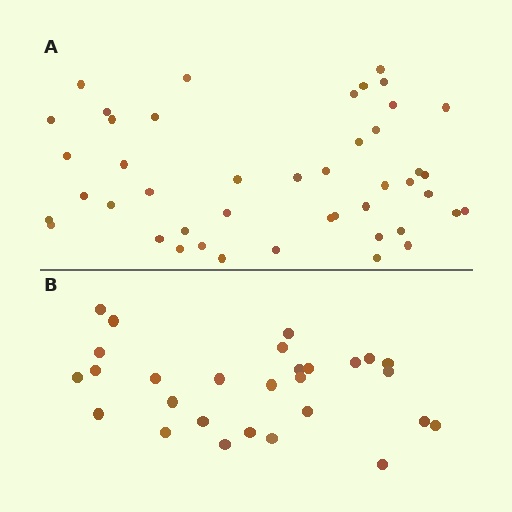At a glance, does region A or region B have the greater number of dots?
Region A (the top region) has more dots.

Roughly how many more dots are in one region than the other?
Region A has approximately 15 more dots than region B.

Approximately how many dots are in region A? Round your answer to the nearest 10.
About 40 dots. (The exact count is 45, which rounds to 40.)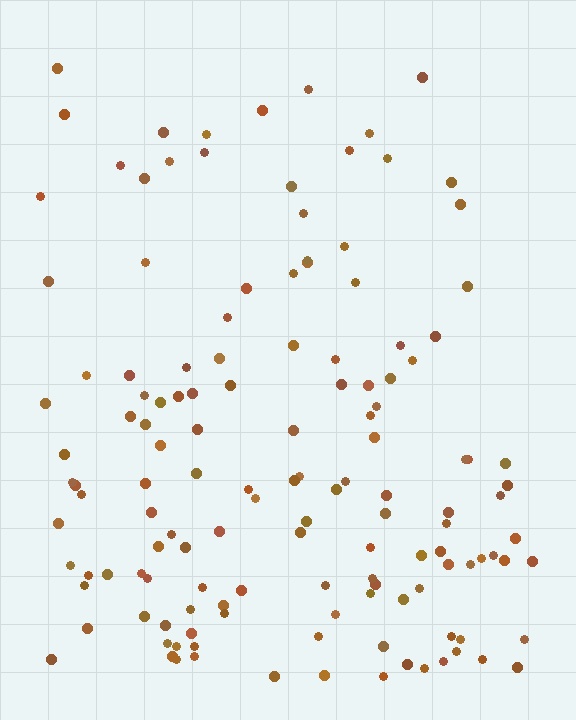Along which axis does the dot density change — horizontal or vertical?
Vertical.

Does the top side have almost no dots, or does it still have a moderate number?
Still a moderate number, just noticeably fewer than the bottom.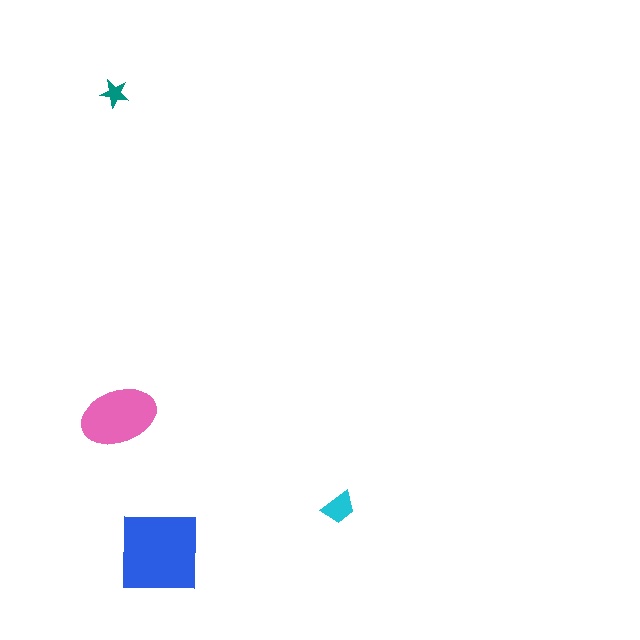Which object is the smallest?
The teal star.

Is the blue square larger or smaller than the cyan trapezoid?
Larger.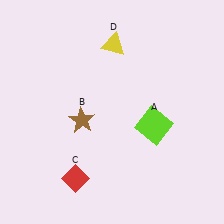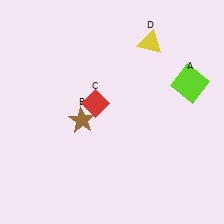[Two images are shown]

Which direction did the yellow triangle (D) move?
The yellow triangle (D) moved right.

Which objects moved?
The objects that moved are: the lime square (A), the red diamond (C), the yellow triangle (D).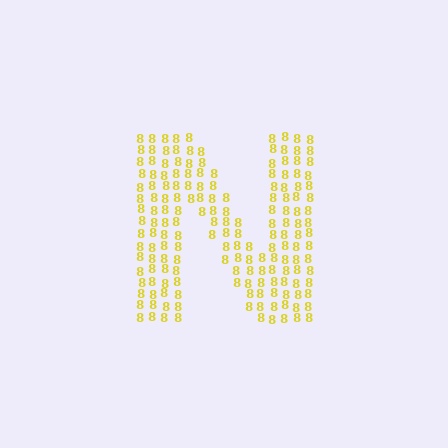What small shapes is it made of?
It is made of small digit 8's.